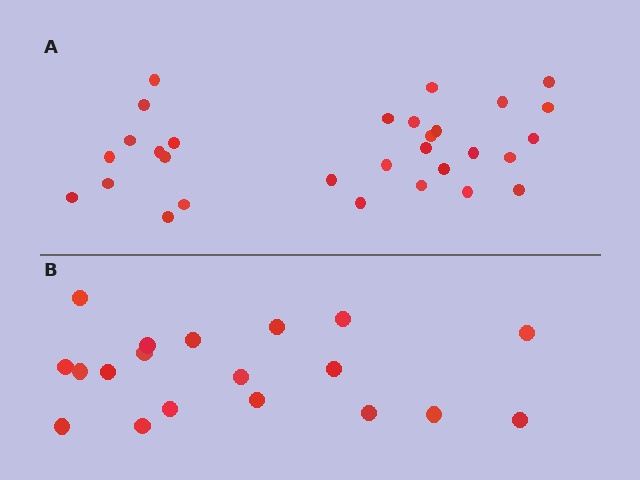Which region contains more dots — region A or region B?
Region A (the top region) has more dots.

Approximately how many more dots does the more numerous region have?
Region A has roughly 12 or so more dots than region B.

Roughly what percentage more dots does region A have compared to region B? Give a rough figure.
About 60% more.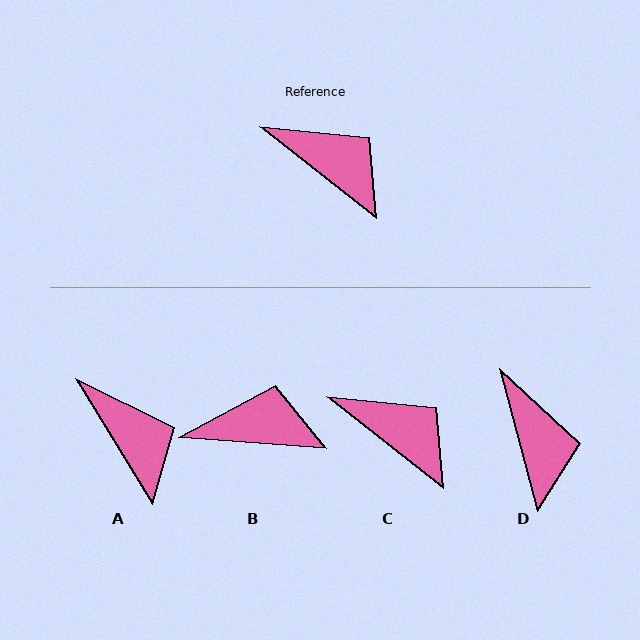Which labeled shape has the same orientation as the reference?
C.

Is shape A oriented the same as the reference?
No, it is off by about 21 degrees.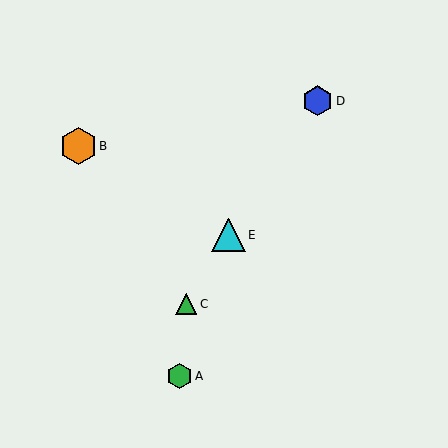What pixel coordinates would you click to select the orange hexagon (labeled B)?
Click at (78, 146) to select the orange hexagon B.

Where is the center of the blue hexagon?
The center of the blue hexagon is at (317, 101).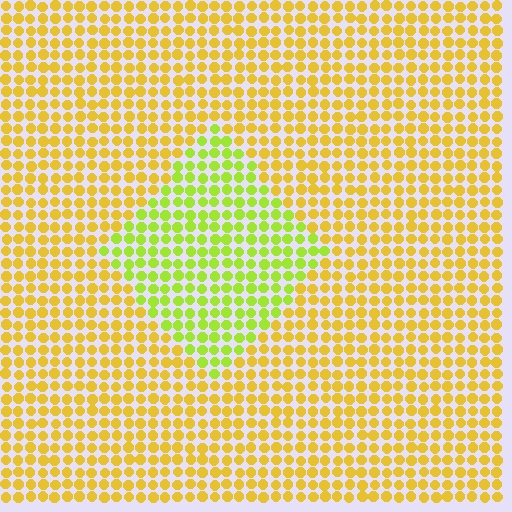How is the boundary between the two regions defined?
The boundary is defined purely by a slight shift in hue (about 36 degrees). Spacing, size, and orientation are identical on both sides.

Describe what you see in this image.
The image is filled with small yellow elements in a uniform arrangement. A diamond-shaped region is visible where the elements are tinted to a slightly different hue, forming a subtle color boundary.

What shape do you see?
I see a diamond.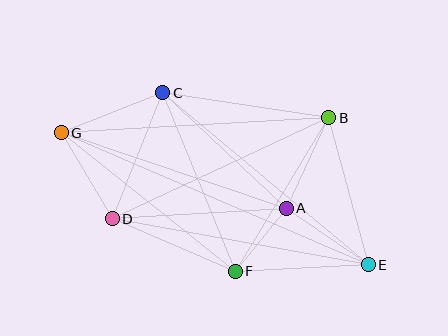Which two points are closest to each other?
Points A and F are closest to each other.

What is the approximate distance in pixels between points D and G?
The distance between D and G is approximately 100 pixels.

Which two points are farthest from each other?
Points E and G are farthest from each other.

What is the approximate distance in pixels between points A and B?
The distance between A and B is approximately 99 pixels.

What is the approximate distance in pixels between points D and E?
The distance between D and E is approximately 260 pixels.